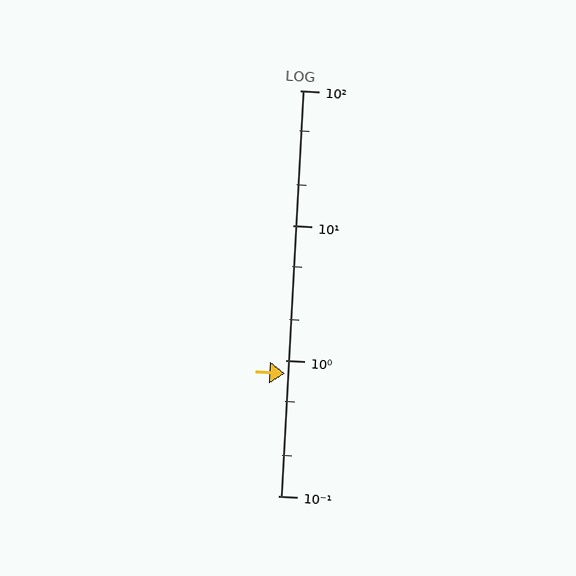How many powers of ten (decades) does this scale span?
The scale spans 3 decades, from 0.1 to 100.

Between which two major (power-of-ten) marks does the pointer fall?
The pointer is between 0.1 and 1.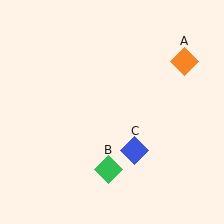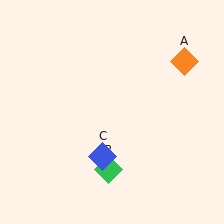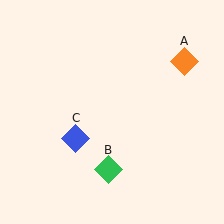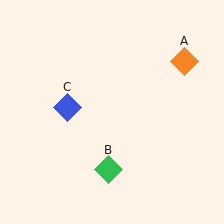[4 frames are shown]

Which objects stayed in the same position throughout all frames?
Orange diamond (object A) and green diamond (object B) remained stationary.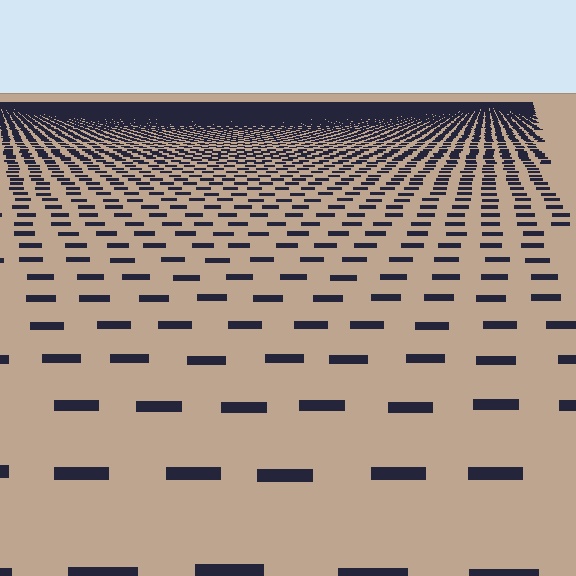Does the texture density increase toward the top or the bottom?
Density increases toward the top.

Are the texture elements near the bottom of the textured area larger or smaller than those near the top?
Larger. Near the bottom, elements are closer to the viewer and appear at a bigger on-screen size.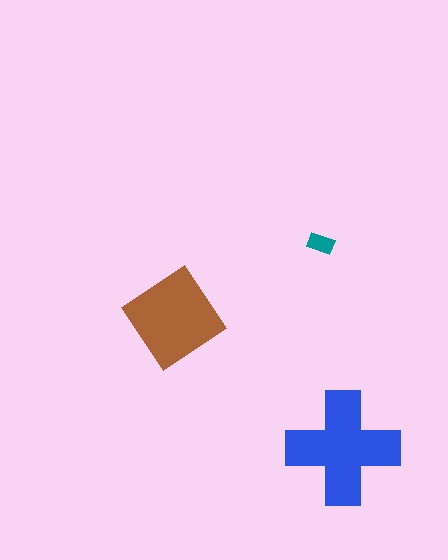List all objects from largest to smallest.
The blue cross, the brown diamond, the teal rectangle.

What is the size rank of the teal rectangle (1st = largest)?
3rd.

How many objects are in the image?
There are 3 objects in the image.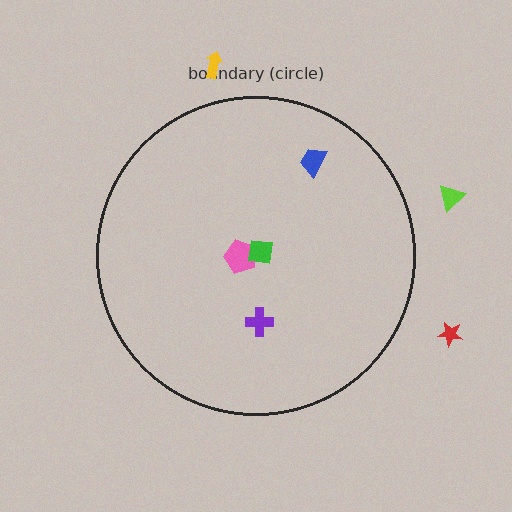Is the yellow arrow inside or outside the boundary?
Outside.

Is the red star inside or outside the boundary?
Outside.